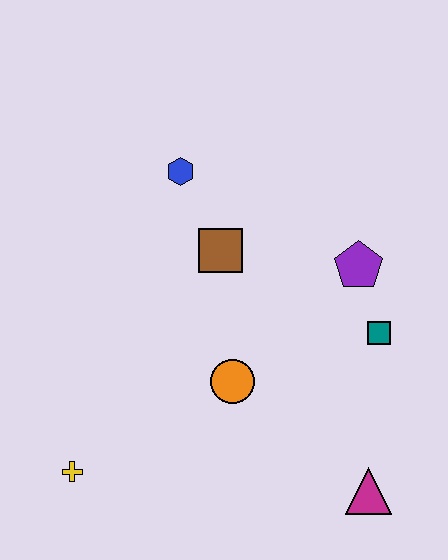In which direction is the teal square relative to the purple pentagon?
The teal square is below the purple pentagon.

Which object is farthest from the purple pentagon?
The yellow cross is farthest from the purple pentagon.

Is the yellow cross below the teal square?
Yes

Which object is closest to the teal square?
The purple pentagon is closest to the teal square.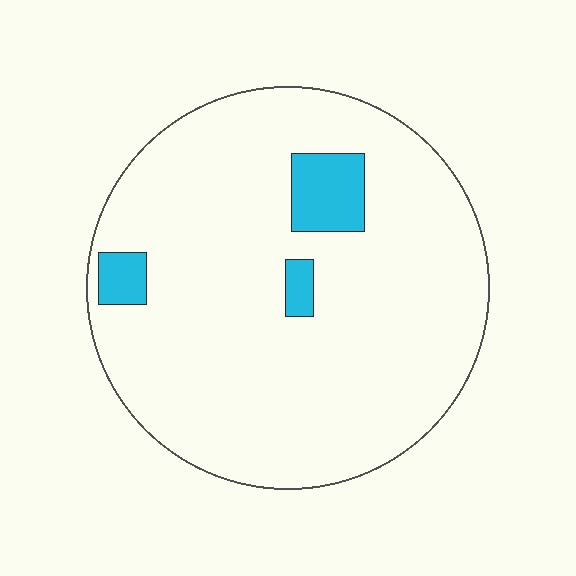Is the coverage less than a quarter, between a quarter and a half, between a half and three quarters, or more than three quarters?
Less than a quarter.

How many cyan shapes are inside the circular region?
3.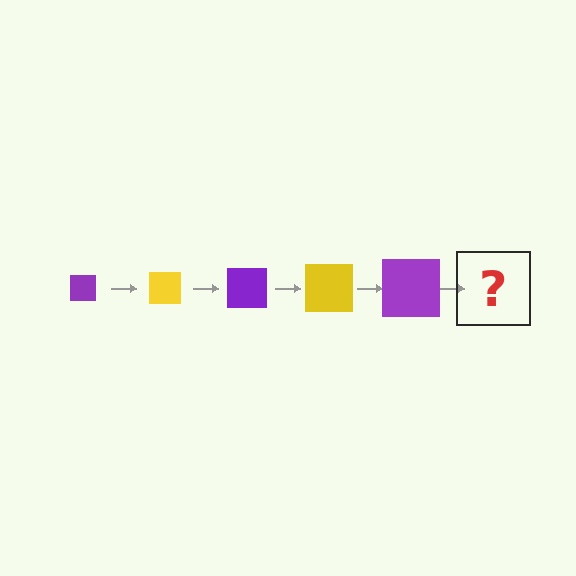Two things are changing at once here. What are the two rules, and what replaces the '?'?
The two rules are that the square grows larger each step and the color cycles through purple and yellow. The '?' should be a yellow square, larger than the previous one.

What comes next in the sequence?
The next element should be a yellow square, larger than the previous one.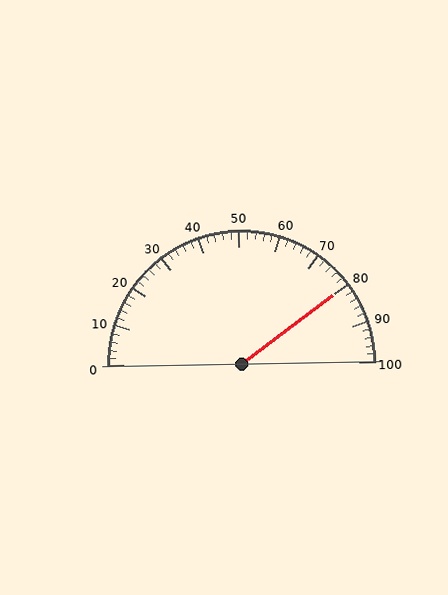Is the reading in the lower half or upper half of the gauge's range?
The reading is in the upper half of the range (0 to 100).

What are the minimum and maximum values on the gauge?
The gauge ranges from 0 to 100.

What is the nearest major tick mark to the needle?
The nearest major tick mark is 80.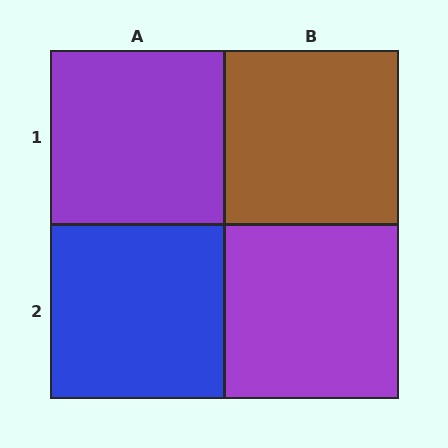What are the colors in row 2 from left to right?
Blue, purple.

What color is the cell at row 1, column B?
Brown.